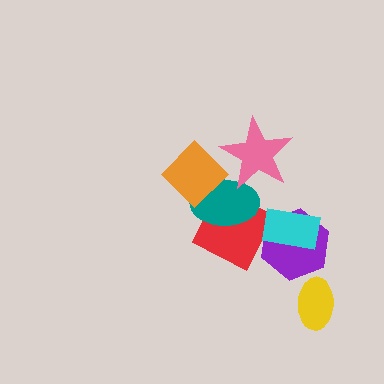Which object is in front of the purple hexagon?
The cyan rectangle is in front of the purple hexagon.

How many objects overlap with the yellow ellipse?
0 objects overlap with the yellow ellipse.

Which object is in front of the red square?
The teal ellipse is in front of the red square.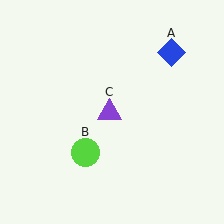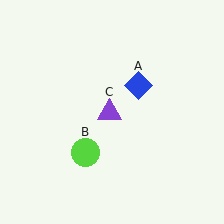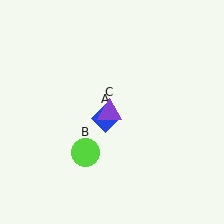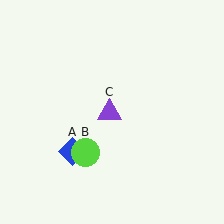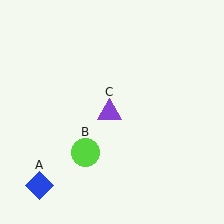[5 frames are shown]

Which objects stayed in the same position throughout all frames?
Lime circle (object B) and purple triangle (object C) remained stationary.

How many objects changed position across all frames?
1 object changed position: blue diamond (object A).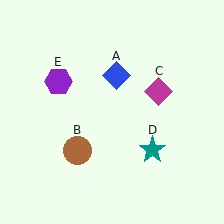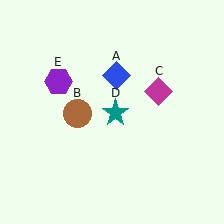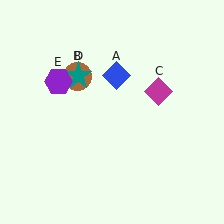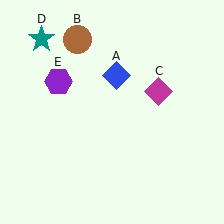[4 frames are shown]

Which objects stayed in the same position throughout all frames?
Blue diamond (object A) and magenta diamond (object C) and purple hexagon (object E) remained stationary.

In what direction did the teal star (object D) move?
The teal star (object D) moved up and to the left.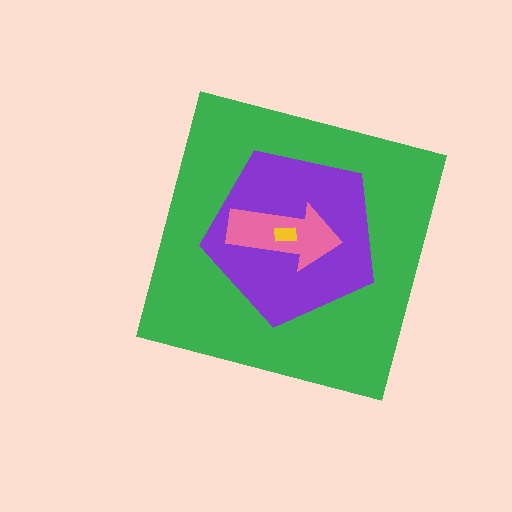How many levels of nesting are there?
4.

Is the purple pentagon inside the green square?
Yes.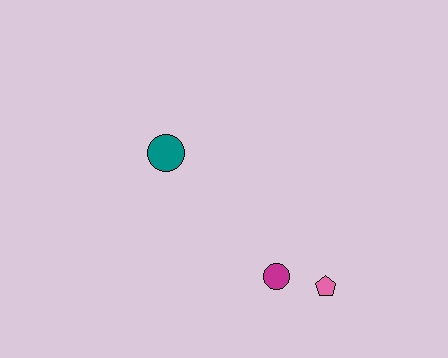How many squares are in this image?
There are no squares.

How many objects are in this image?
There are 3 objects.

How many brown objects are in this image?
There are no brown objects.